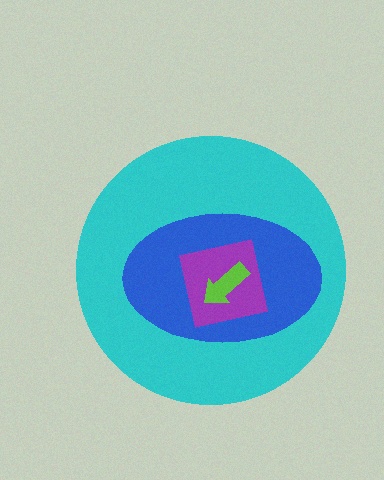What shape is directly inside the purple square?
The lime arrow.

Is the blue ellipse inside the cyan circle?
Yes.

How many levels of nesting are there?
4.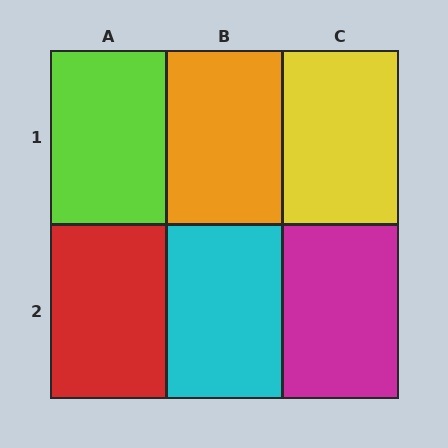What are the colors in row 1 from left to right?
Lime, orange, yellow.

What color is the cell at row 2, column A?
Red.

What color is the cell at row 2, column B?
Cyan.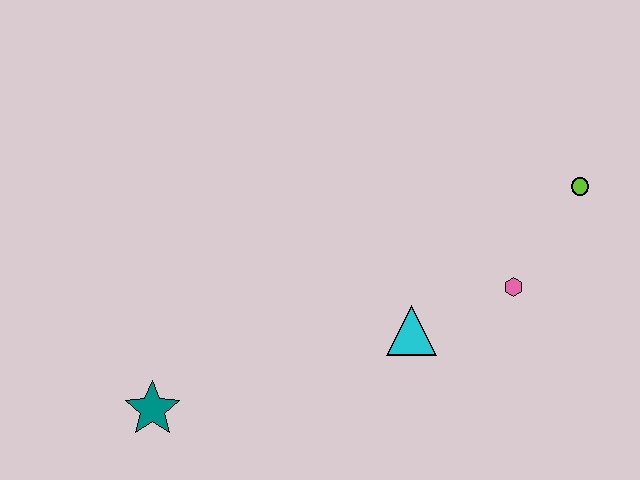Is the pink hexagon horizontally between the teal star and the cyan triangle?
No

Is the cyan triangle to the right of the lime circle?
No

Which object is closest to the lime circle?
The pink hexagon is closest to the lime circle.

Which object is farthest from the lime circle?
The teal star is farthest from the lime circle.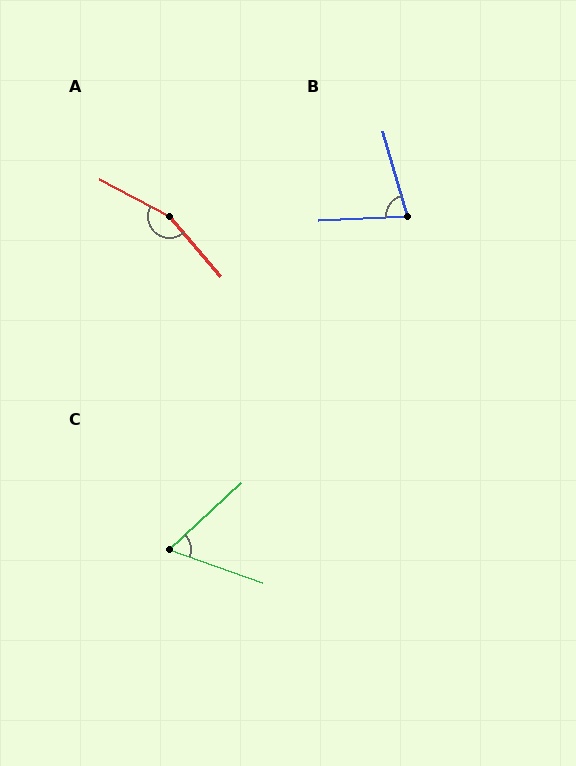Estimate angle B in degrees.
Approximately 77 degrees.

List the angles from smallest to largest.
C (63°), B (77°), A (159°).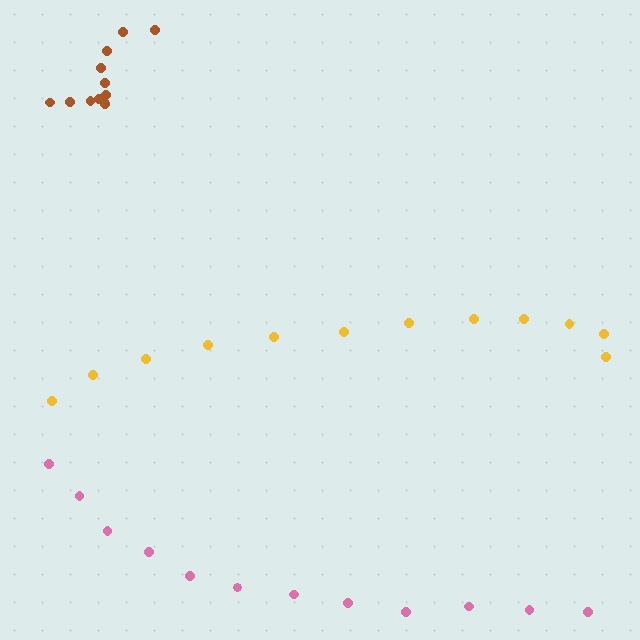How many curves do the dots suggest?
There are 3 distinct paths.